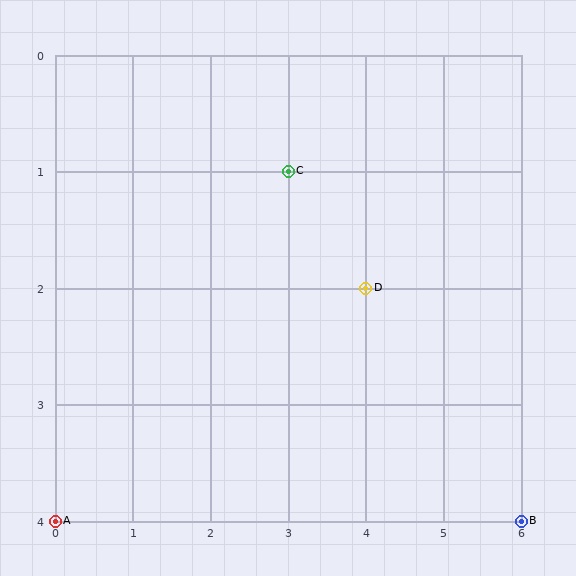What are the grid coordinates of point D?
Point D is at grid coordinates (4, 2).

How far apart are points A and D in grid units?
Points A and D are 4 columns and 2 rows apart (about 4.5 grid units diagonally).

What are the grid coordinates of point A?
Point A is at grid coordinates (0, 4).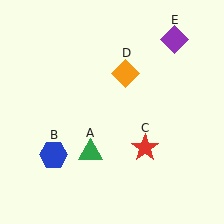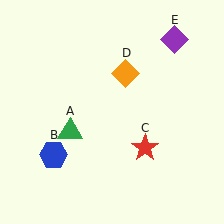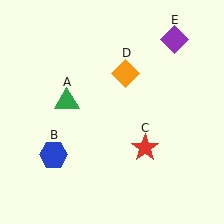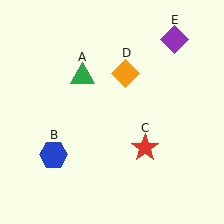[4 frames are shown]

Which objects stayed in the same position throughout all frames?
Blue hexagon (object B) and red star (object C) and orange diamond (object D) and purple diamond (object E) remained stationary.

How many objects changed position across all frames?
1 object changed position: green triangle (object A).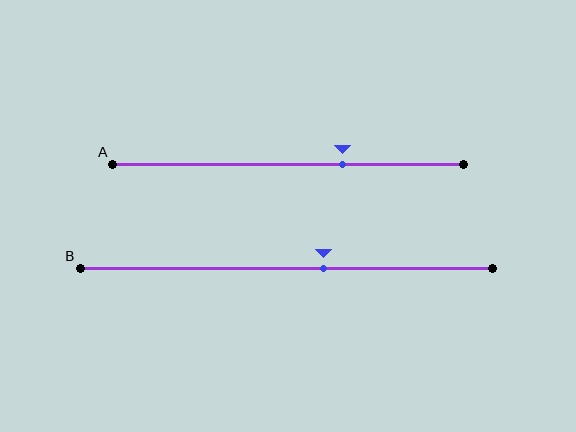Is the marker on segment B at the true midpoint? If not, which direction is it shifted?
No, the marker on segment B is shifted to the right by about 9% of the segment length.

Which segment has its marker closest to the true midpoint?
Segment B has its marker closest to the true midpoint.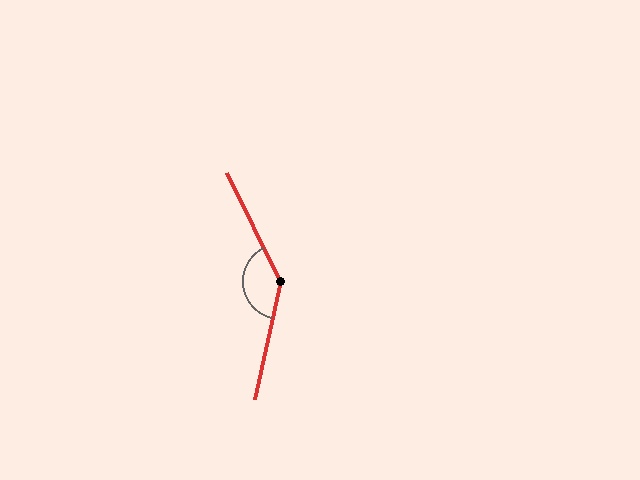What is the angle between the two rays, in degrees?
Approximately 141 degrees.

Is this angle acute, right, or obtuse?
It is obtuse.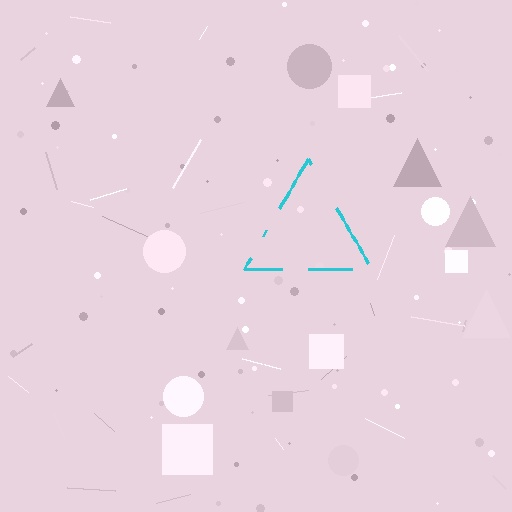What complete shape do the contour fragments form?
The contour fragments form a triangle.